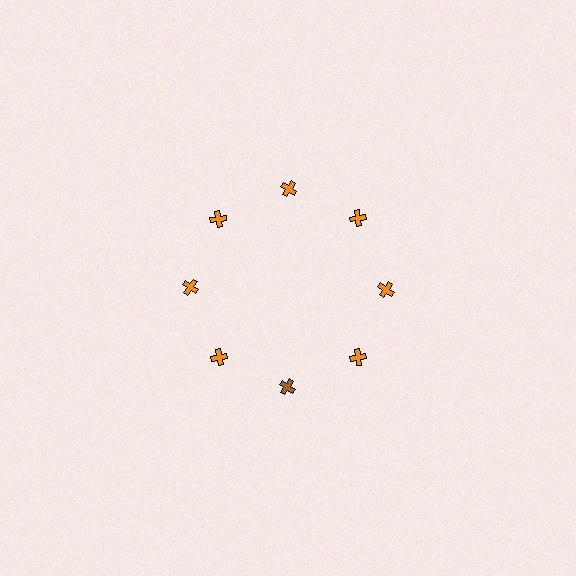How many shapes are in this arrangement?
There are 8 shapes arranged in a ring pattern.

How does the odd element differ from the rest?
It has a different color: brown instead of orange.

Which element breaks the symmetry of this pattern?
The brown cross at roughly the 6 o'clock position breaks the symmetry. All other shapes are orange crosses.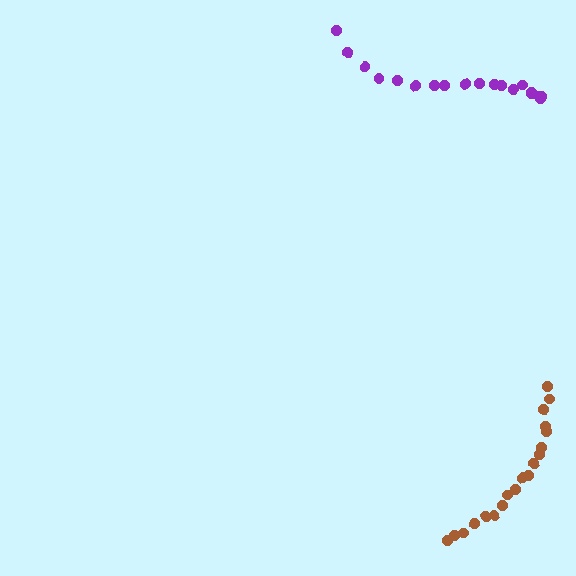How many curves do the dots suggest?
There are 2 distinct paths.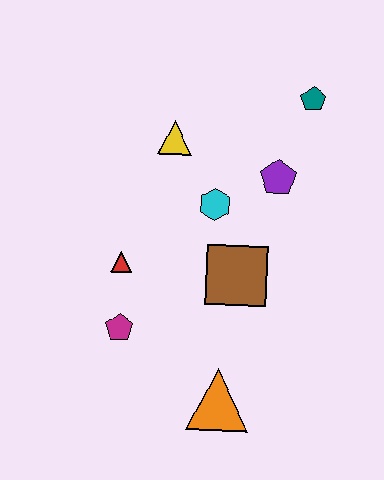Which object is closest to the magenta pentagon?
The red triangle is closest to the magenta pentagon.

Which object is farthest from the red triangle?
The teal pentagon is farthest from the red triangle.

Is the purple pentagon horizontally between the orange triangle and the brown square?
No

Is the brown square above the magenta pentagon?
Yes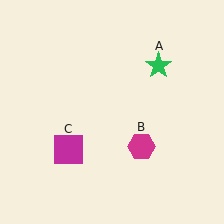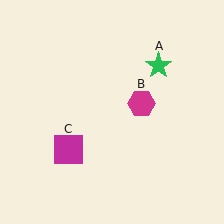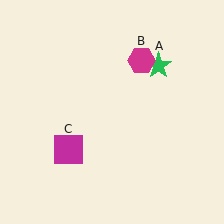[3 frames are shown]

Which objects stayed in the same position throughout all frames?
Green star (object A) and magenta square (object C) remained stationary.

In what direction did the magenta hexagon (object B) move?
The magenta hexagon (object B) moved up.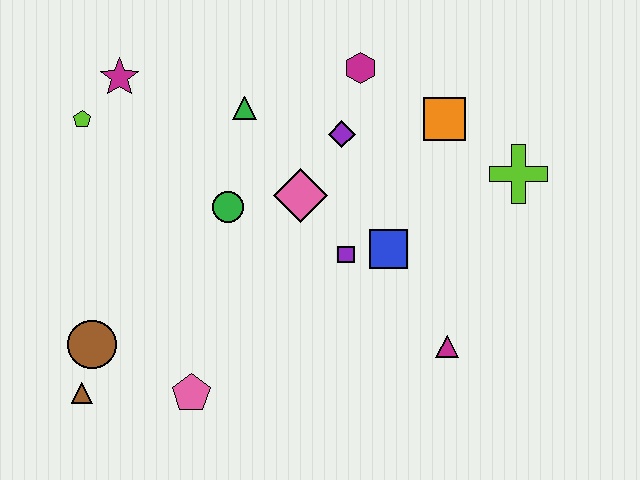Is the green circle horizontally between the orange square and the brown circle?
Yes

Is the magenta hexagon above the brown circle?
Yes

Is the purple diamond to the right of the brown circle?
Yes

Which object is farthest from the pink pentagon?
The lime cross is farthest from the pink pentagon.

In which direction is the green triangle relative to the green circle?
The green triangle is above the green circle.